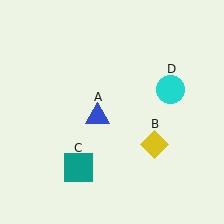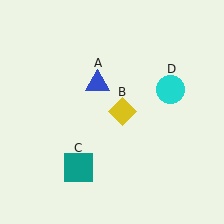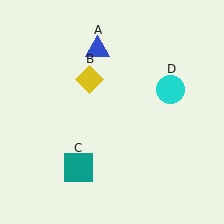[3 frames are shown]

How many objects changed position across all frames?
2 objects changed position: blue triangle (object A), yellow diamond (object B).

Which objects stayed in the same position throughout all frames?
Teal square (object C) and cyan circle (object D) remained stationary.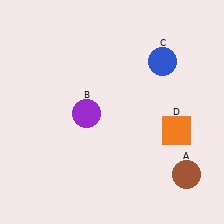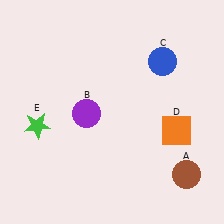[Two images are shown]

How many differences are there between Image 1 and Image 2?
There is 1 difference between the two images.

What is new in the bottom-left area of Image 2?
A green star (E) was added in the bottom-left area of Image 2.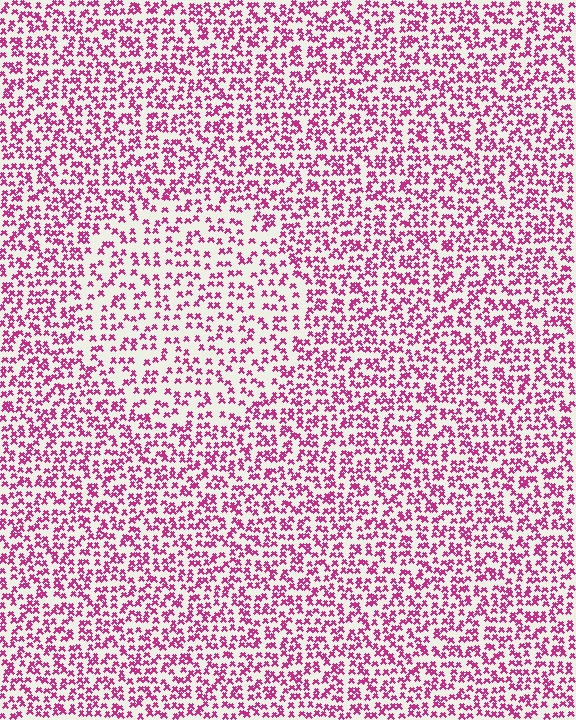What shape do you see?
I see a circle.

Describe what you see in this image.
The image contains small magenta elements arranged at two different densities. A circle-shaped region is visible where the elements are less densely packed than the surrounding area.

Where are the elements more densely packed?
The elements are more densely packed outside the circle boundary.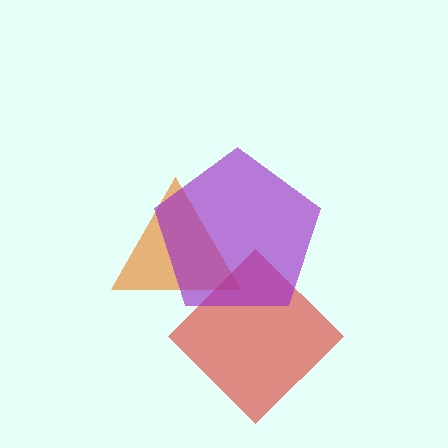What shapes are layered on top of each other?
The layered shapes are: an orange triangle, a red diamond, a purple pentagon.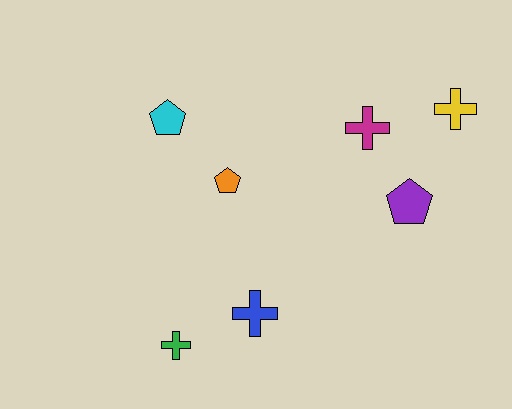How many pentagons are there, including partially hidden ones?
There are 3 pentagons.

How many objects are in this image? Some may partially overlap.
There are 7 objects.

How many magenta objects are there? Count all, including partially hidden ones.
There is 1 magenta object.